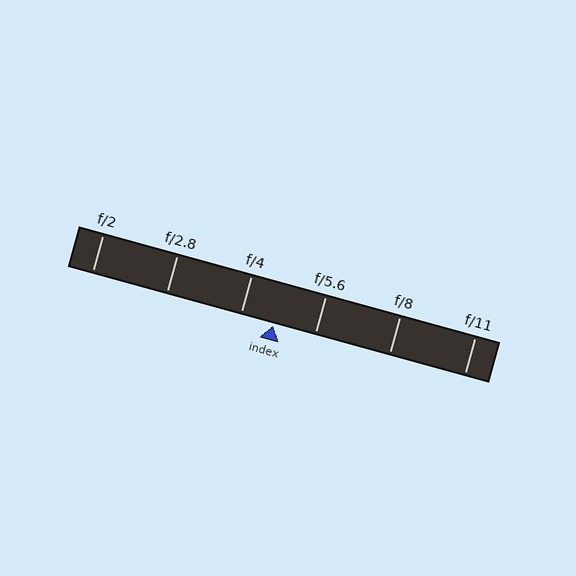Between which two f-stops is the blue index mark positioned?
The index mark is between f/4 and f/5.6.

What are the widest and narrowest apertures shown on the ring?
The widest aperture shown is f/2 and the narrowest is f/11.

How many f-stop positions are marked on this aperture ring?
There are 6 f-stop positions marked.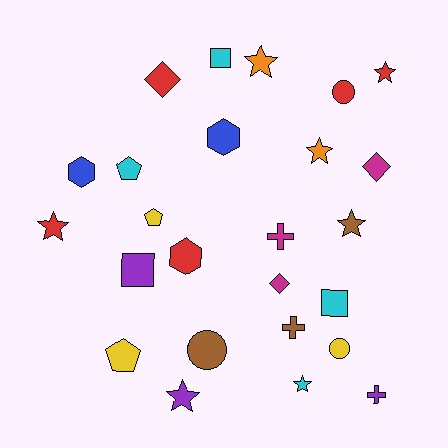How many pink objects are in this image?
There are no pink objects.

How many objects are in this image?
There are 25 objects.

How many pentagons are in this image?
There are 3 pentagons.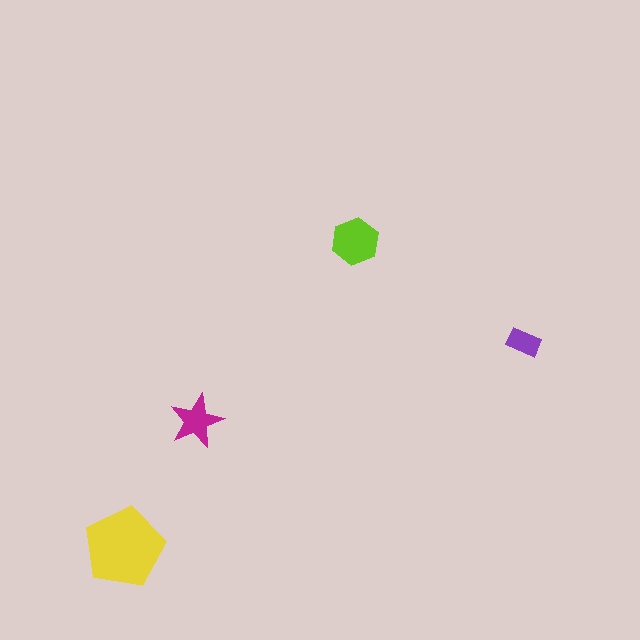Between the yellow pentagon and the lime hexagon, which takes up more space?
The yellow pentagon.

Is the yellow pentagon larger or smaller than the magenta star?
Larger.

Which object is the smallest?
The purple rectangle.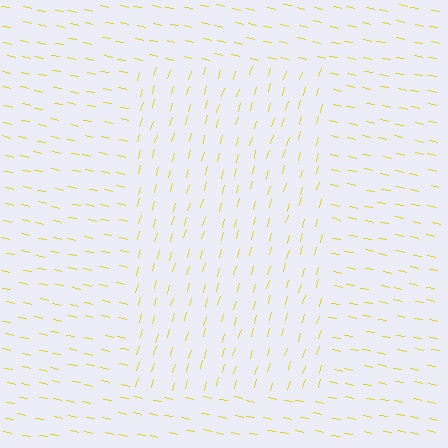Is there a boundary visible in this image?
Yes, there is a texture boundary formed by a change in line orientation.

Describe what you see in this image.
The image is filled with small yellow line segments. A rectangle region in the image has lines oriented differently from the surrounding lines, creating a visible texture boundary.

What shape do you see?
I see a rectangle.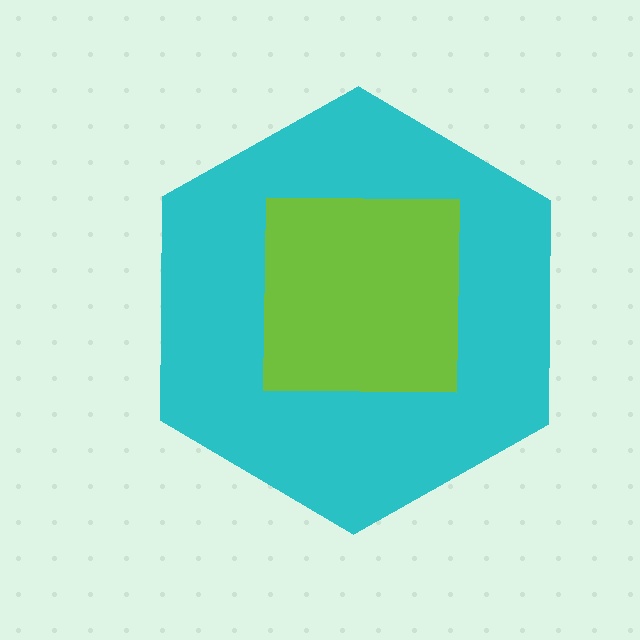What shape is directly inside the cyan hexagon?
The lime square.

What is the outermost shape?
The cyan hexagon.